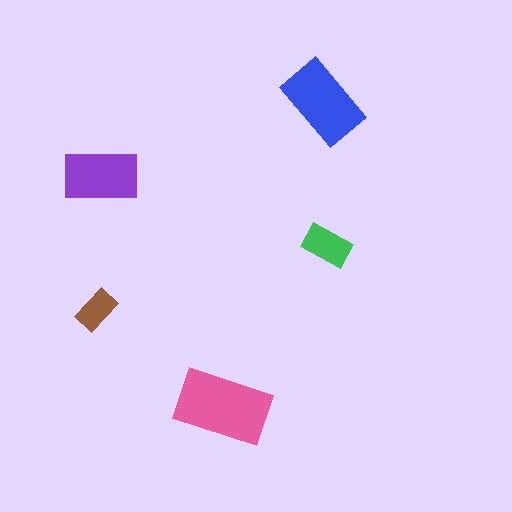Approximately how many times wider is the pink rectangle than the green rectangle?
About 2 times wider.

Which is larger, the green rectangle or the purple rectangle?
The purple one.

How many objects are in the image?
There are 5 objects in the image.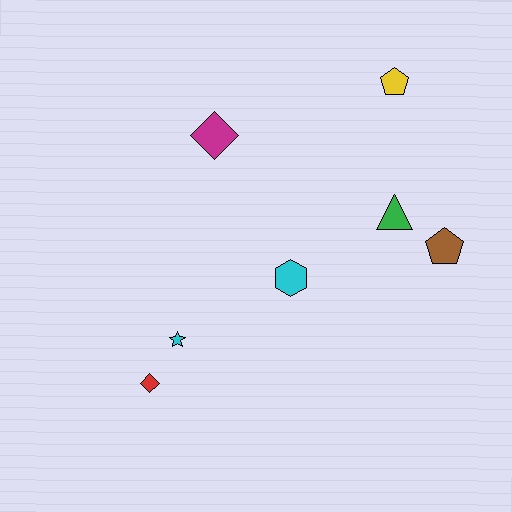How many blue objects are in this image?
There are no blue objects.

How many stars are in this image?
There is 1 star.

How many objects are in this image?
There are 7 objects.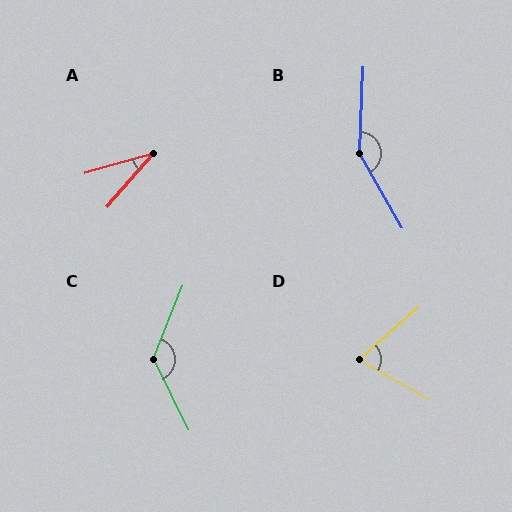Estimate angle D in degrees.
Approximately 71 degrees.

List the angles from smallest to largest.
A (33°), D (71°), C (132°), B (148°).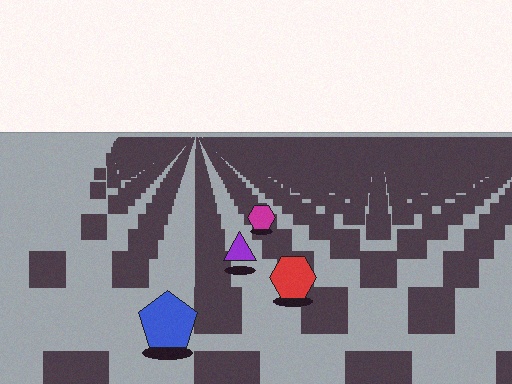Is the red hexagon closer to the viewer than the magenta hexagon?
Yes. The red hexagon is closer — you can tell from the texture gradient: the ground texture is coarser near it.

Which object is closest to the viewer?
The blue pentagon is closest. The texture marks near it are larger and more spread out.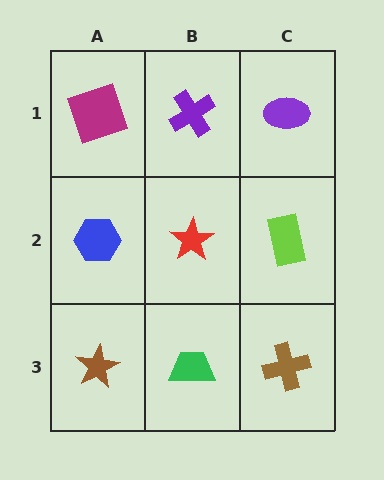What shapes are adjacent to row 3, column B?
A red star (row 2, column B), a brown star (row 3, column A), a brown cross (row 3, column C).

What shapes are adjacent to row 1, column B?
A red star (row 2, column B), a magenta square (row 1, column A), a purple ellipse (row 1, column C).